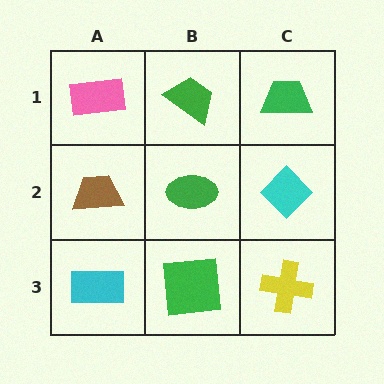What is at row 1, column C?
A green trapezoid.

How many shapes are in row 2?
3 shapes.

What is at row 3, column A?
A cyan rectangle.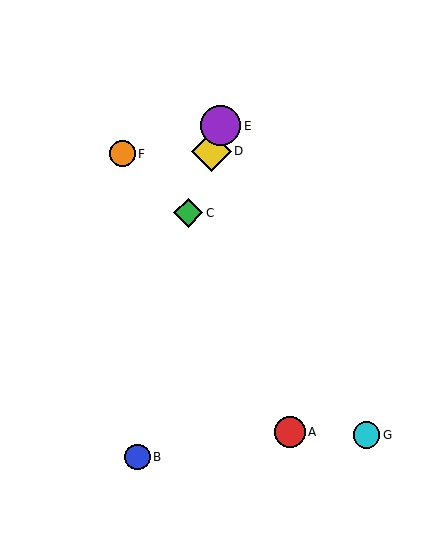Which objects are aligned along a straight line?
Objects C, D, E are aligned along a straight line.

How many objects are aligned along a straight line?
3 objects (C, D, E) are aligned along a straight line.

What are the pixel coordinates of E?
Object E is at (221, 126).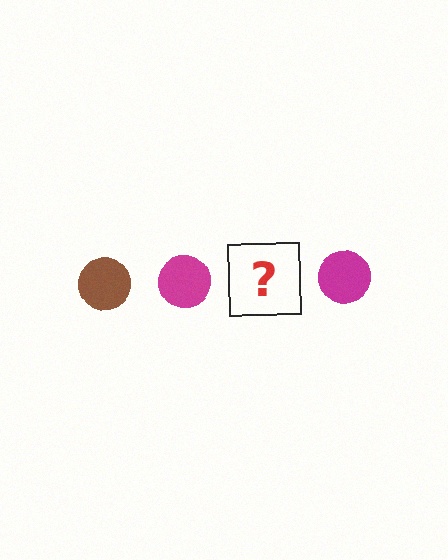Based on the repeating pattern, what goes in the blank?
The blank should be a brown circle.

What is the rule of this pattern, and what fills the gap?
The rule is that the pattern cycles through brown, magenta circles. The gap should be filled with a brown circle.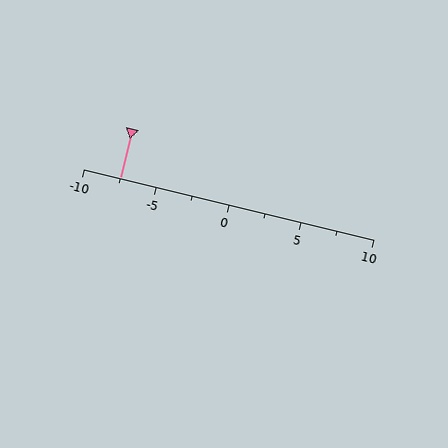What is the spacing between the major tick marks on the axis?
The major ticks are spaced 5 apart.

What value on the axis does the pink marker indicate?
The marker indicates approximately -7.5.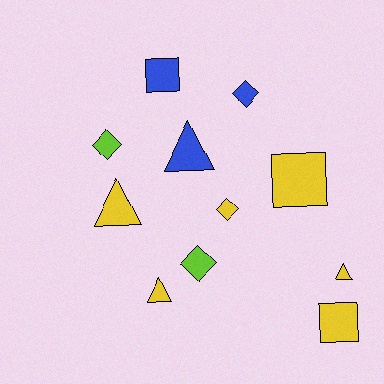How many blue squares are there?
There is 1 blue square.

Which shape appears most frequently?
Diamond, with 4 objects.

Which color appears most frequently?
Yellow, with 6 objects.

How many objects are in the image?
There are 11 objects.